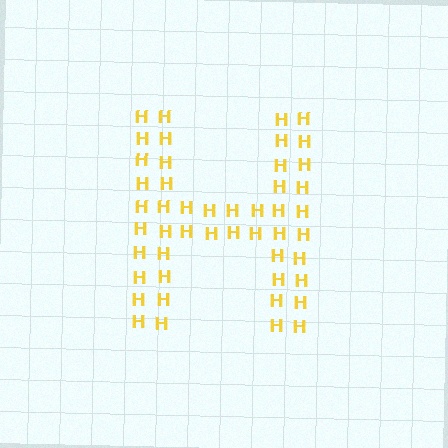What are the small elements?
The small elements are letter H's.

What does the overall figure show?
The overall figure shows the letter H.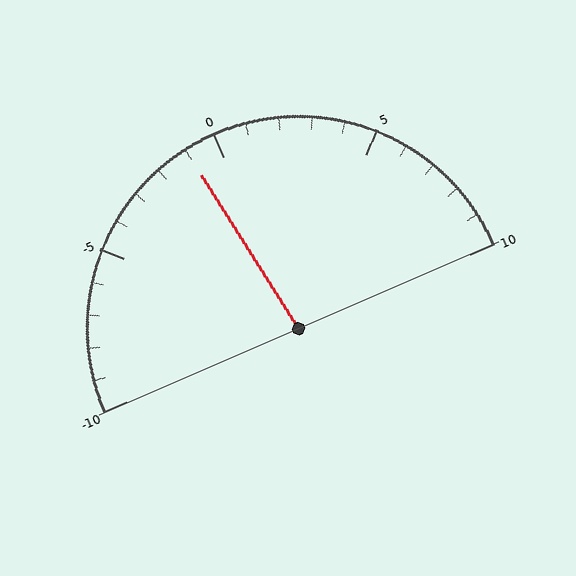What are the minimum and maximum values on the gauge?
The gauge ranges from -10 to 10.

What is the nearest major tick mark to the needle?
The nearest major tick mark is 0.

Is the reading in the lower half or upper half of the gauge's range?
The reading is in the lower half of the range (-10 to 10).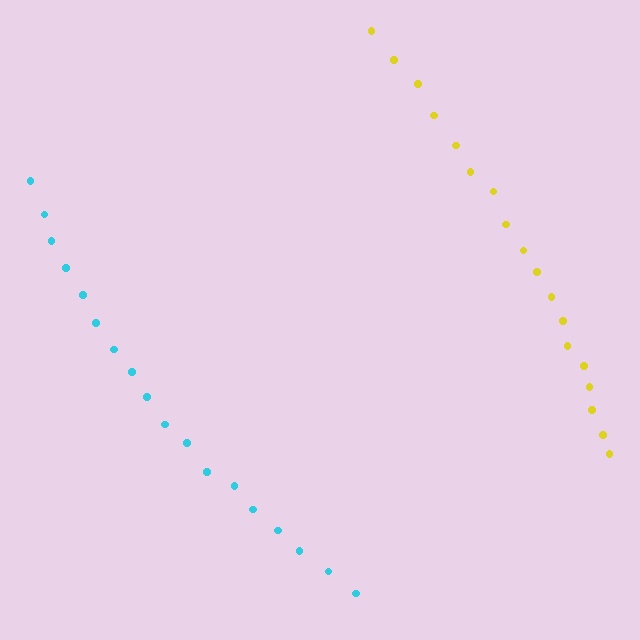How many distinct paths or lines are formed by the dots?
There are 2 distinct paths.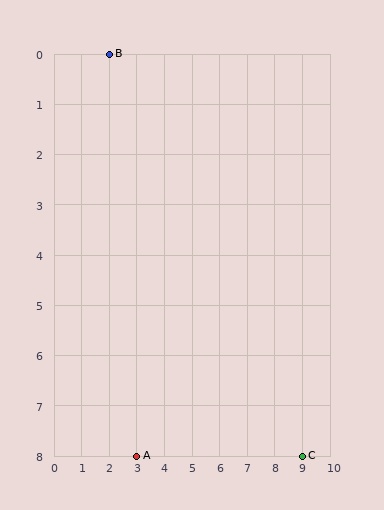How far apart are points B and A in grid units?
Points B and A are 1 column and 8 rows apart (about 8.1 grid units diagonally).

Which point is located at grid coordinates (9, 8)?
Point C is at (9, 8).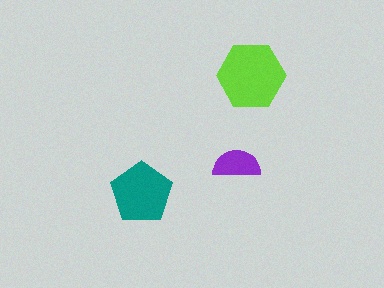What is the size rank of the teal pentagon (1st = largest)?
2nd.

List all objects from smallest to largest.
The purple semicircle, the teal pentagon, the lime hexagon.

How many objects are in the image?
There are 3 objects in the image.